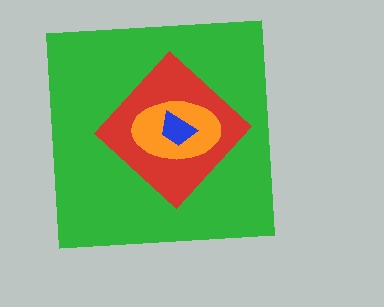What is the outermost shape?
The green square.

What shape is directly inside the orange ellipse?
The blue trapezoid.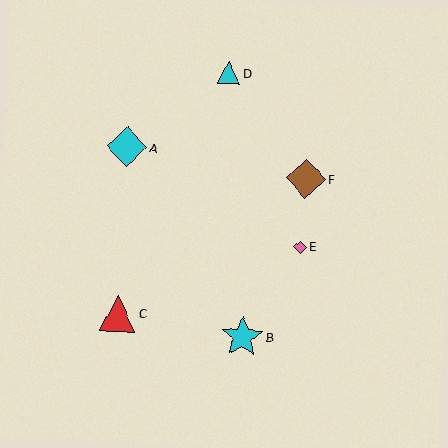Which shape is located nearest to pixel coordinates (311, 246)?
The pink diamond (labeled E) at (300, 247) is nearest to that location.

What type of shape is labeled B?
Shape B is a cyan star.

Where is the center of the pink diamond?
The center of the pink diamond is at (300, 247).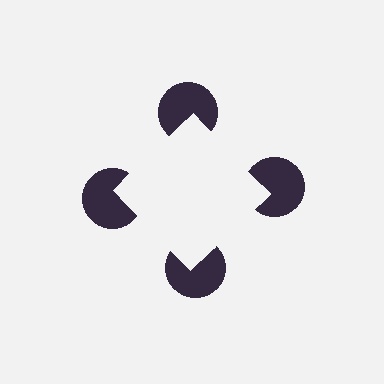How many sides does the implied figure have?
4 sides.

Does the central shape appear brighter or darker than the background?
It typically appears slightly brighter than the background, even though no actual brightness change is drawn.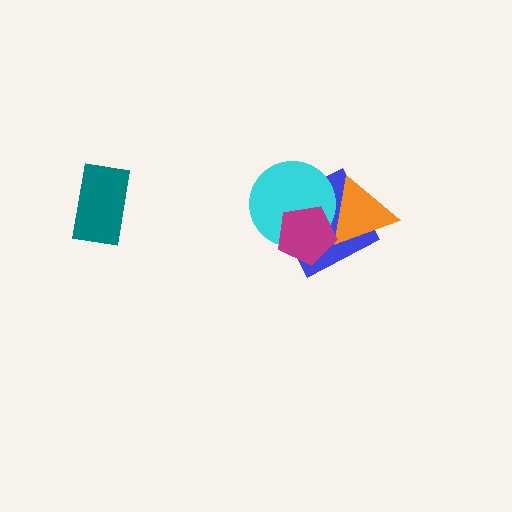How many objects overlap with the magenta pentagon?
3 objects overlap with the magenta pentagon.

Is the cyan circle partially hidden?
Yes, it is partially covered by another shape.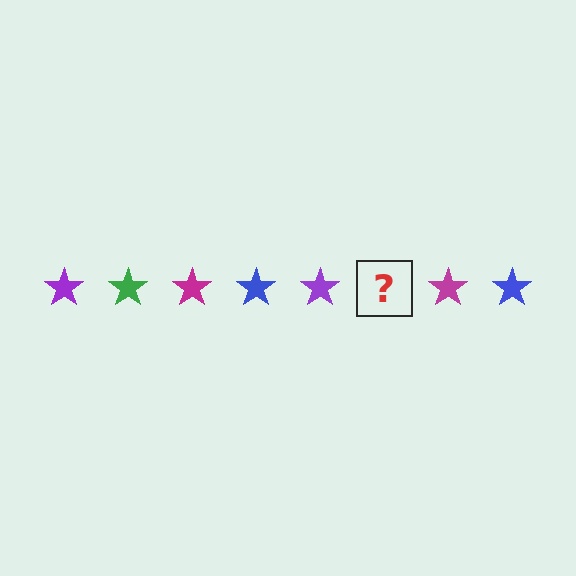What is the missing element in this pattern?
The missing element is a green star.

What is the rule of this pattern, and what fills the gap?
The rule is that the pattern cycles through purple, green, magenta, blue stars. The gap should be filled with a green star.